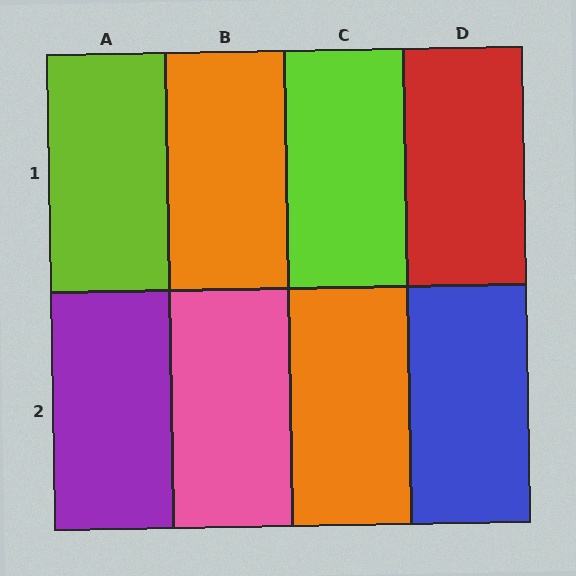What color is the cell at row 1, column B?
Orange.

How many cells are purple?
1 cell is purple.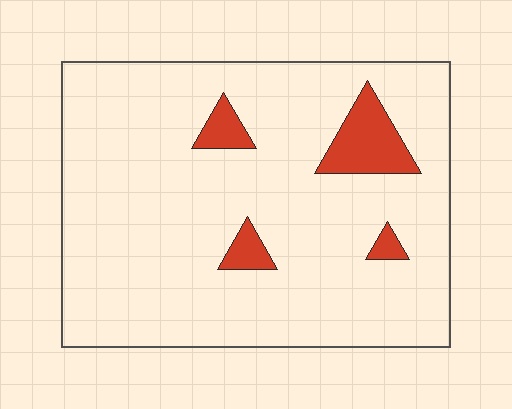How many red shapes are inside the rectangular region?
4.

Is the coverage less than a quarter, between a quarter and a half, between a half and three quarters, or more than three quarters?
Less than a quarter.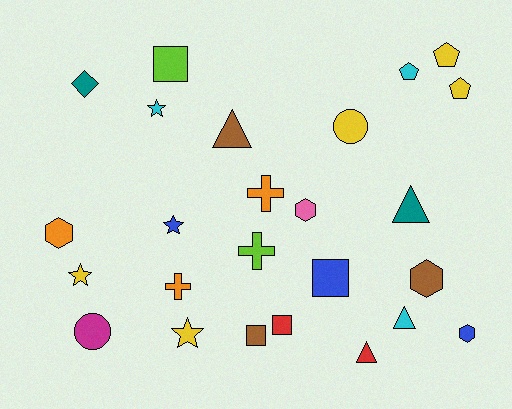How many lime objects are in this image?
There are 2 lime objects.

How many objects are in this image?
There are 25 objects.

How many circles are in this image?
There are 2 circles.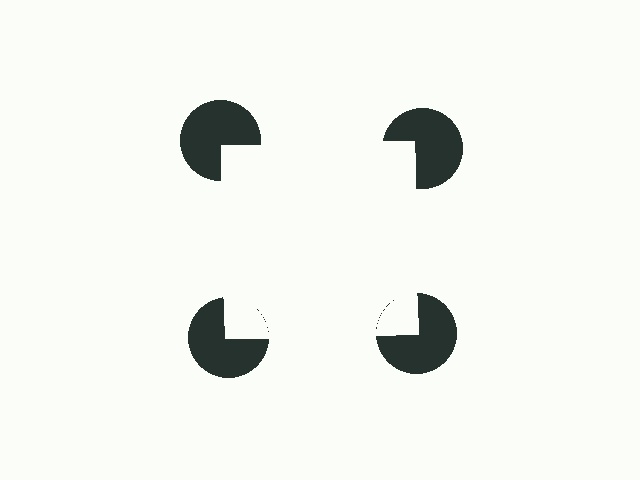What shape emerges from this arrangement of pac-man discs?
An illusory square — its edges are inferred from the aligned wedge cuts in the pac-man discs, not physically drawn.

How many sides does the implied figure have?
4 sides.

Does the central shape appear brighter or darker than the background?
It typically appears slightly brighter than the background, even though no actual brightness change is drawn.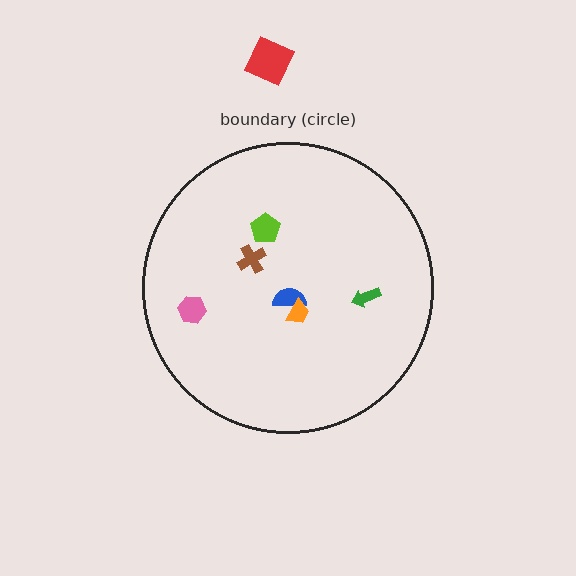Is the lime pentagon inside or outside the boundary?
Inside.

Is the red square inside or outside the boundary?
Outside.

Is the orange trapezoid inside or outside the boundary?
Inside.